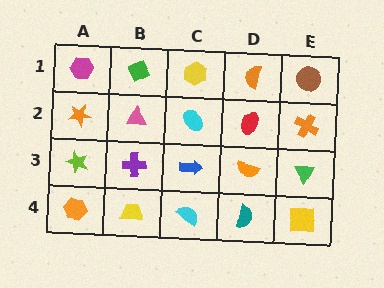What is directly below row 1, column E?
An orange cross.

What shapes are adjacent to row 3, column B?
A pink triangle (row 2, column B), a yellow trapezoid (row 4, column B), a lime star (row 3, column A), a blue arrow (row 3, column C).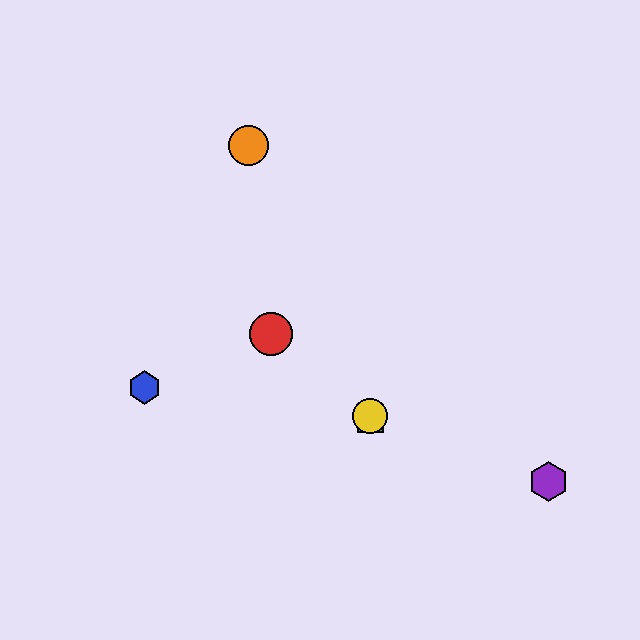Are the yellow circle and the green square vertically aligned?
Yes, both are at x≈370.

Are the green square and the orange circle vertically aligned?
No, the green square is at x≈370 and the orange circle is at x≈248.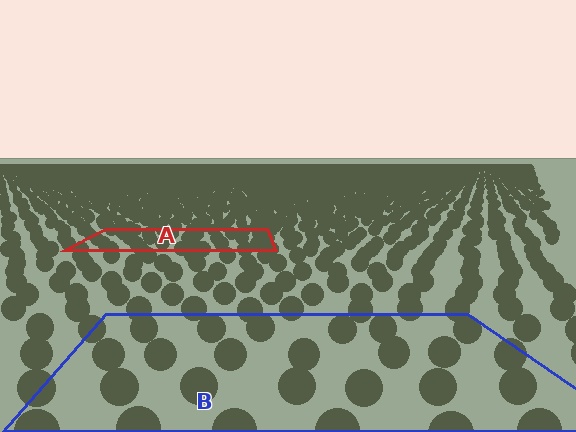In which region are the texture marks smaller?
The texture marks are smaller in region A, because it is farther away.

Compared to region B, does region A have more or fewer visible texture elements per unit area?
Region A has more texture elements per unit area — they are packed more densely because it is farther away.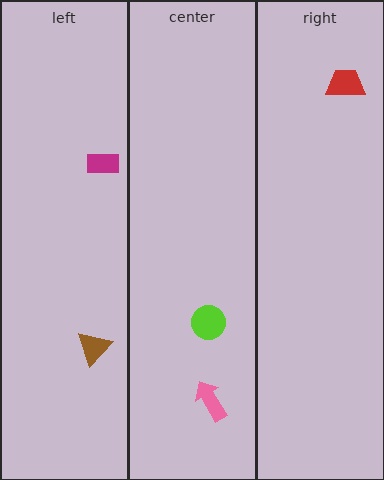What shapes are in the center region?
The lime circle, the pink arrow.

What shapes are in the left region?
The magenta rectangle, the brown triangle.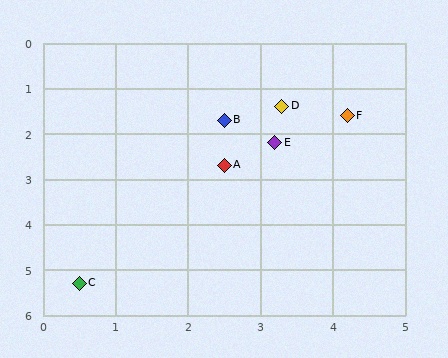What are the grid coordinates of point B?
Point B is at approximately (2.5, 1.7).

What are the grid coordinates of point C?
Point C is at approximately (0.5, 5.3).